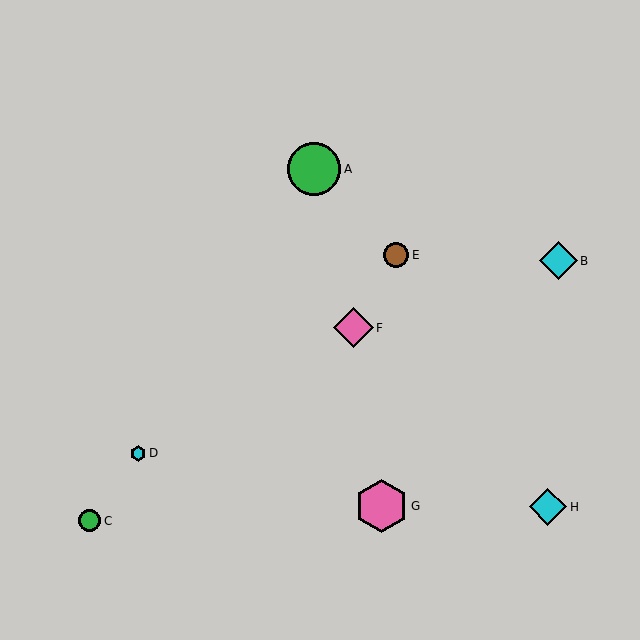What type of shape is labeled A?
Shape A is a green circle.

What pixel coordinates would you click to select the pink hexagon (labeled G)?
Click at (382, 506) to select the pink hexagon G.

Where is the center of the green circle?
The center of the green circle is at (90, 521).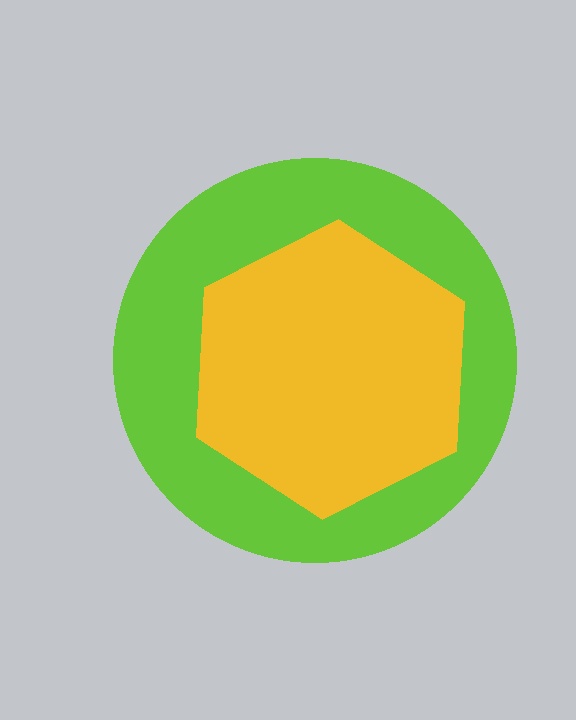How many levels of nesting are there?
2.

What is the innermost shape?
The yellow hexagon.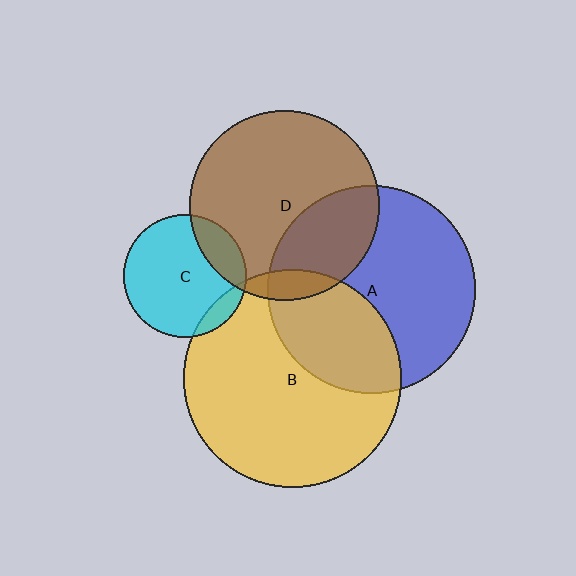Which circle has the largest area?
Circle B (yellow).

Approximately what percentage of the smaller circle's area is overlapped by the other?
Approximately 20%.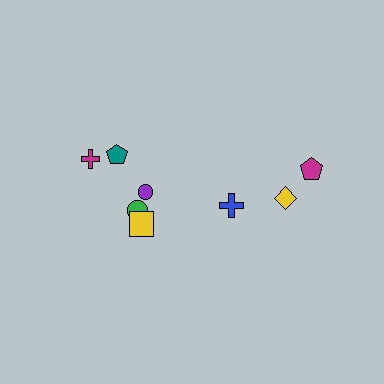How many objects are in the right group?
There are 3 objects.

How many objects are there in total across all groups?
There are 9 objects.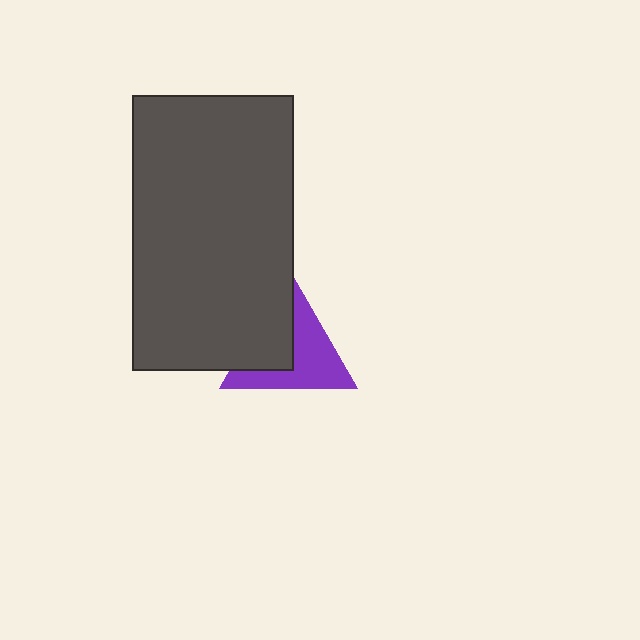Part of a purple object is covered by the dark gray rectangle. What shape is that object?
It is a triangle.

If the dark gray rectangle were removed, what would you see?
You would see the complete purple triangle.